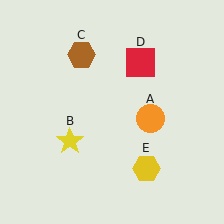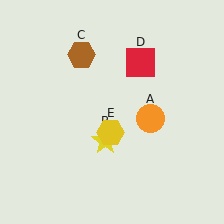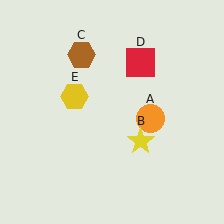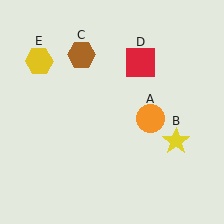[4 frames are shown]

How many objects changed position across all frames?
2 objects changed position: yellow star (object B), yellow hexagon (object E).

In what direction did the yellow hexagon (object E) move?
The yellow hexagon (object E) moved up and to the left.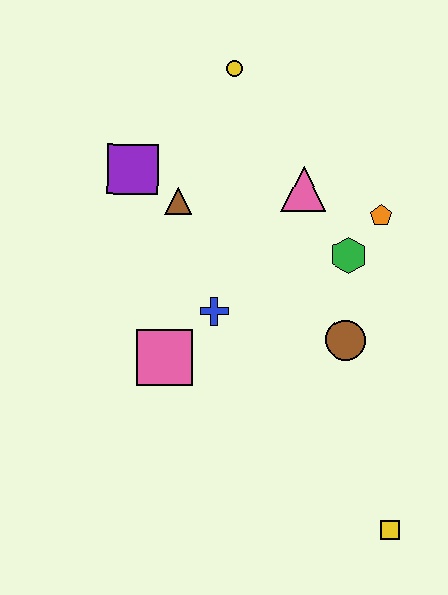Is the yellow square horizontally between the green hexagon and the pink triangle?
No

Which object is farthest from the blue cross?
The yellow square is farthest from the blue cross.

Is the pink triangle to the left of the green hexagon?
Yes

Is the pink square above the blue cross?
No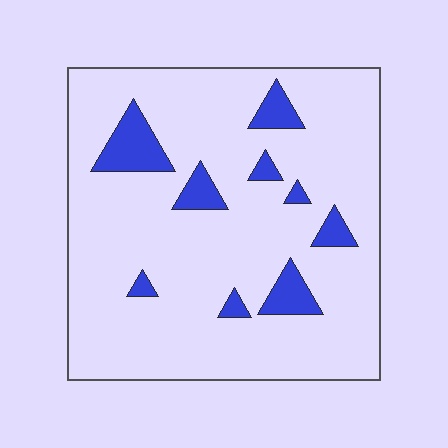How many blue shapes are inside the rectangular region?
9.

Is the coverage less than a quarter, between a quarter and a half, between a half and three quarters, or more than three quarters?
Less than a quarter.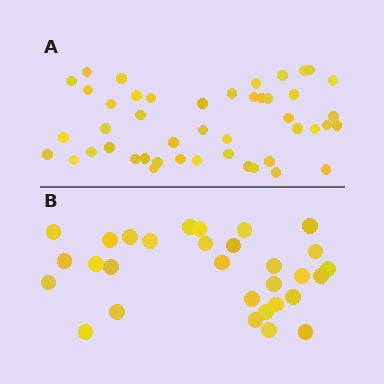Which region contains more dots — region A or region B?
Region A (the top region) has more dots.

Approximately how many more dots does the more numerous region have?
Region A has approximately 15 more dots than region B.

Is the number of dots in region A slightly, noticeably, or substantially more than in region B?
Region A has substantially more. The ratio is roughly 1.5 to 1.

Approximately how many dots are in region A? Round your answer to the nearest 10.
About 50 dots. (The exact count is 46, which rounds to 50.)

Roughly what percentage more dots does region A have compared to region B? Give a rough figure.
About 55% more.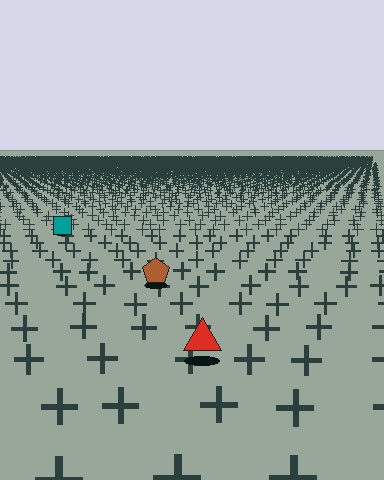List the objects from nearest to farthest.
From nearest to farthest: the red triangle, the brown pentagon, the teal square.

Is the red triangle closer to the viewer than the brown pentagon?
Yes. The red triangle is closer — you can tell from the texture gradient: the ground texture is coarser near it.